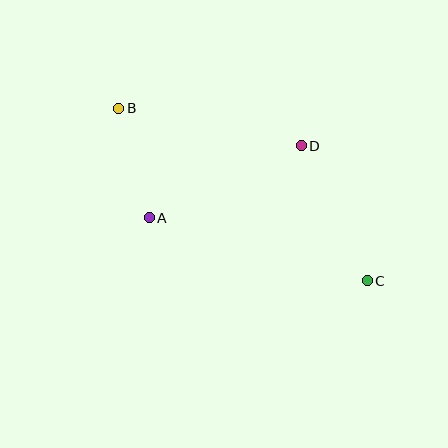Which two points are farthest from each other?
Points B and C are farthest from each other.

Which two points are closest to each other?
Points A and B are closest to each other.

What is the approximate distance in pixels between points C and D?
The distance between C and D is approximately 150 pixels.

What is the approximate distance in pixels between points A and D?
The distance between A and D is approximately 168 pixels.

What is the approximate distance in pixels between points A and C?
The distance between A and C is approximately 227 pixels.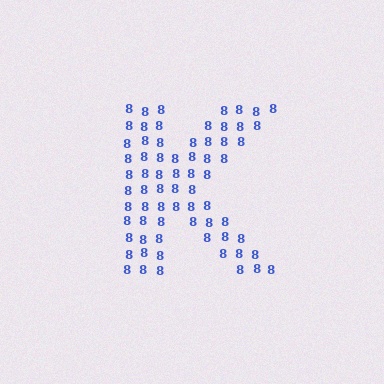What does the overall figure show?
The overall figure shows the letter K.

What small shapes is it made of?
It is made of small digit 8's.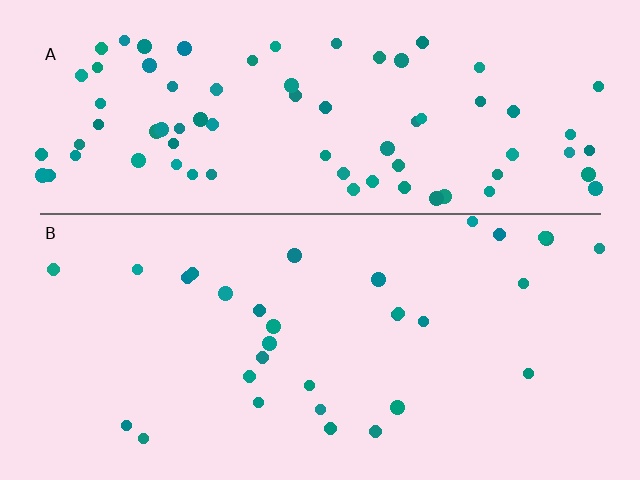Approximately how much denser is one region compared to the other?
Approximately 2.5× — region A over region B.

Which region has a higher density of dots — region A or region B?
A (the top).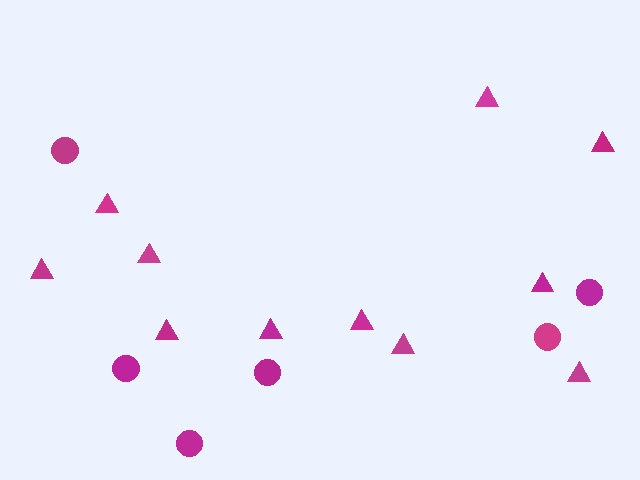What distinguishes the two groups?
There are 2 groups: one group of triangles (11) and one group of circles (6).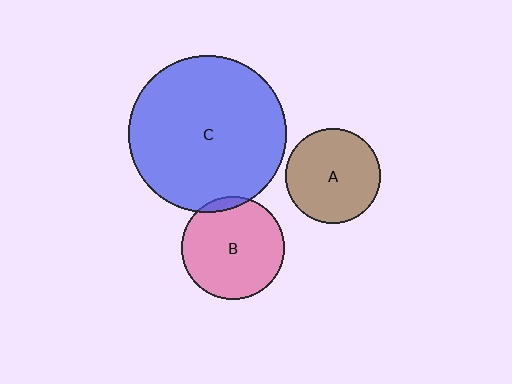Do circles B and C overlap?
Yes.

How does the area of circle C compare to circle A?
Approximately 2.8 times.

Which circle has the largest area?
Circle C (blue).